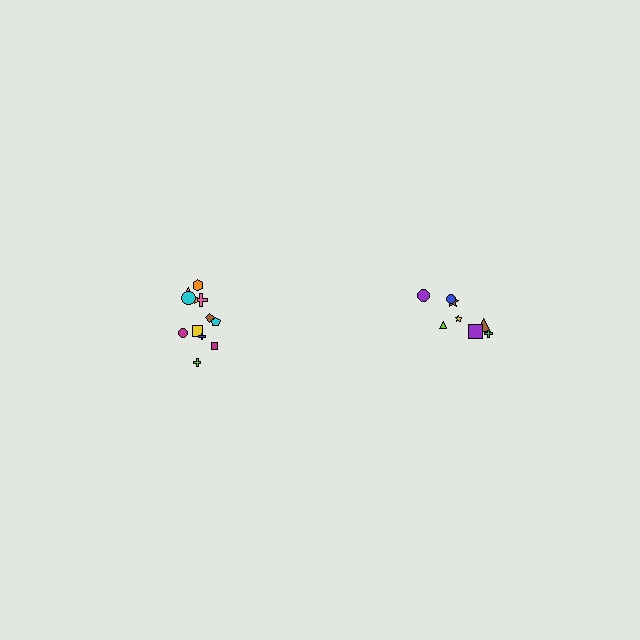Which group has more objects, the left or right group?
The left group.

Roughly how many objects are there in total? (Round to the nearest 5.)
Roughly 20 objects in total.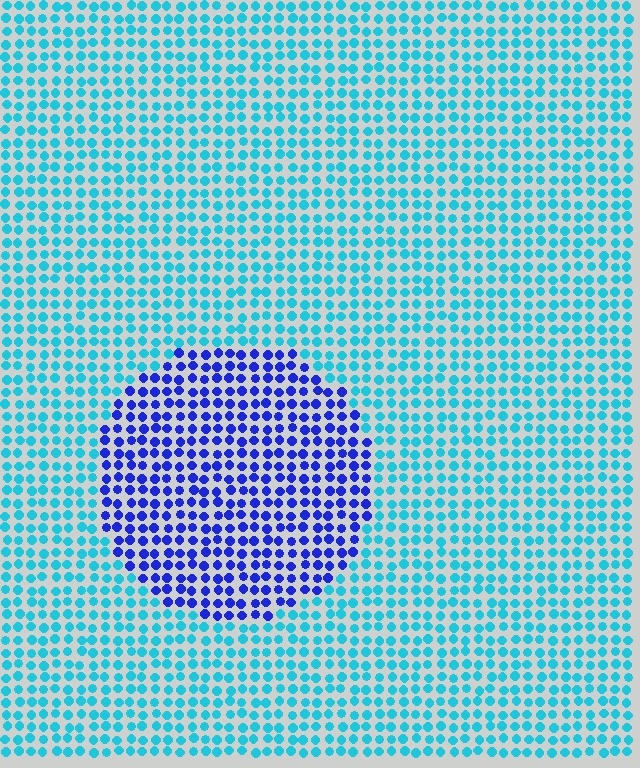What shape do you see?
I see a circle.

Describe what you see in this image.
The image is filled with small cyan elements in a uniform arrangement. A circle-shaped region is visible where the elements are tinted to a slightly different hue, forming a subtle color boundary.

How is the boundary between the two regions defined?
The boundary is defined purely by a slight shift in hue (about 51 degrees). Spacing, size, and orientation are identical on both sides.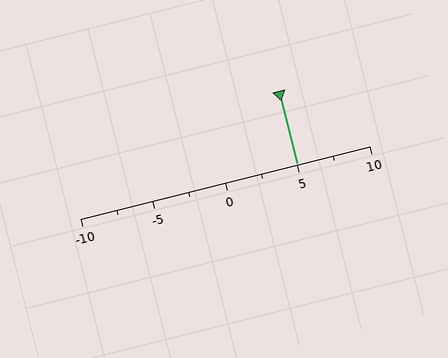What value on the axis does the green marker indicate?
The marker indicates approximately 5.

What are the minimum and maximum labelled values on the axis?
The axis runs from -10 to 10.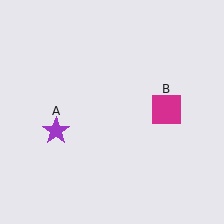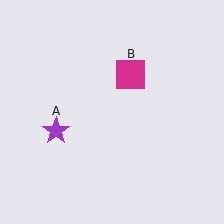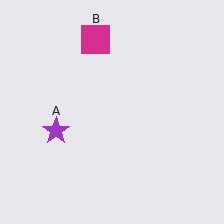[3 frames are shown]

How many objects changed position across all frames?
1 object changed position: magenta square (object B).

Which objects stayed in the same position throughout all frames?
Purple star (object A) remained stationary.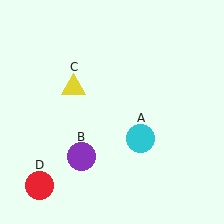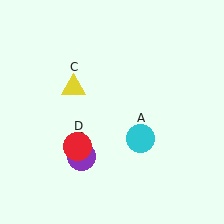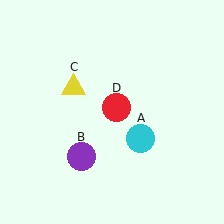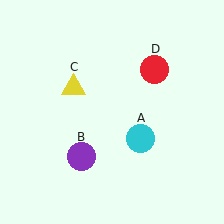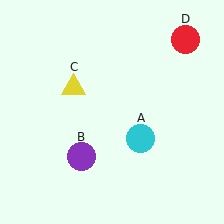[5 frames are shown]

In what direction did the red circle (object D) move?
The red circle (object D) moved up and to the right.